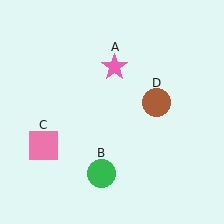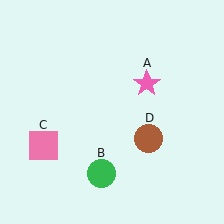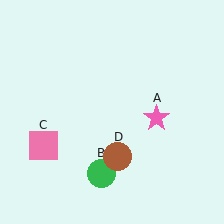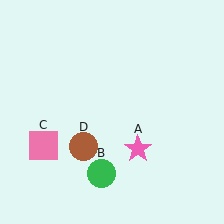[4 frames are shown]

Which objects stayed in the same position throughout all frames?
Green circle (object B) and pink square (object C) remained stationary.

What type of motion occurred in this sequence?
The pink star (object A), brown circle (object D) rotated clockwise around the center of the scene.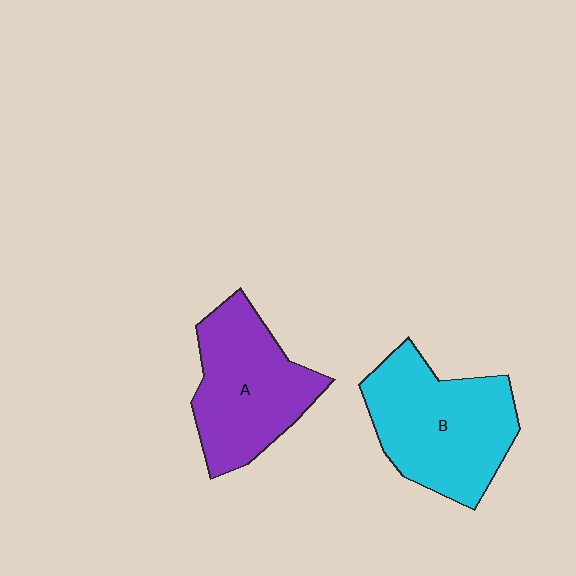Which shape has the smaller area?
Shape A (purple).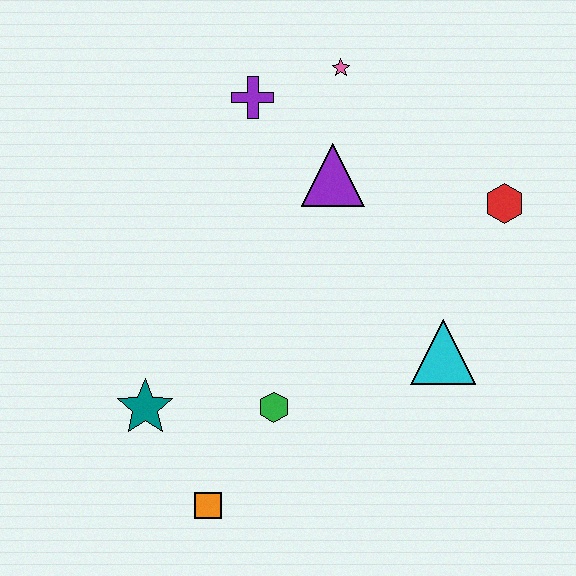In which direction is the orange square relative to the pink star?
The orange square is below the pink star.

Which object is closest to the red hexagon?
The cyan triangle is closest to the red hexagon.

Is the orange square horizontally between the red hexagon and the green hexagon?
No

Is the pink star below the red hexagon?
No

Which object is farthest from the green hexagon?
The pink star is farthest from the green hexagon.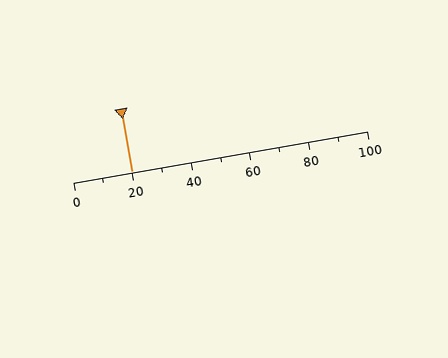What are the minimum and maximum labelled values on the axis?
The axis runs from 0 to 100.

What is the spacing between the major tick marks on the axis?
The major ticks are spaced 20 apart.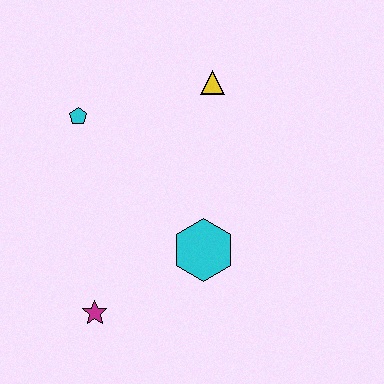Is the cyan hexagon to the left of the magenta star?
No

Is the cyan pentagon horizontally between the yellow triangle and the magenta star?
No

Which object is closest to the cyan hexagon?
The magenta star is closest to the cyan hexagon.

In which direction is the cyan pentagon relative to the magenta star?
The cyan pentagon is above the magenta star.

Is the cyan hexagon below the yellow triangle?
Yes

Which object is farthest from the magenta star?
The yellow triangle is farthest from the magenta star.